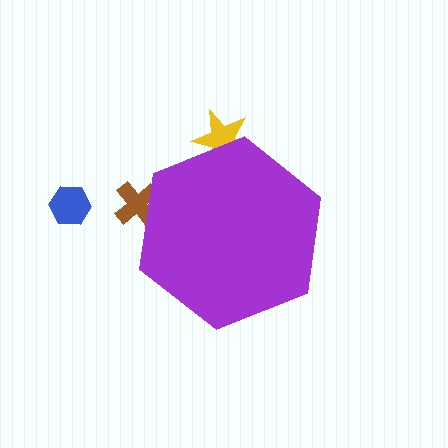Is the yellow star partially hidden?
Yes, the yellow star is partially hidden behind the purple hexagon.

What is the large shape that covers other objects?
A purple hexagon.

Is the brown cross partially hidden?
Yes, the brown cross is partially hidden behind the purple hexagon.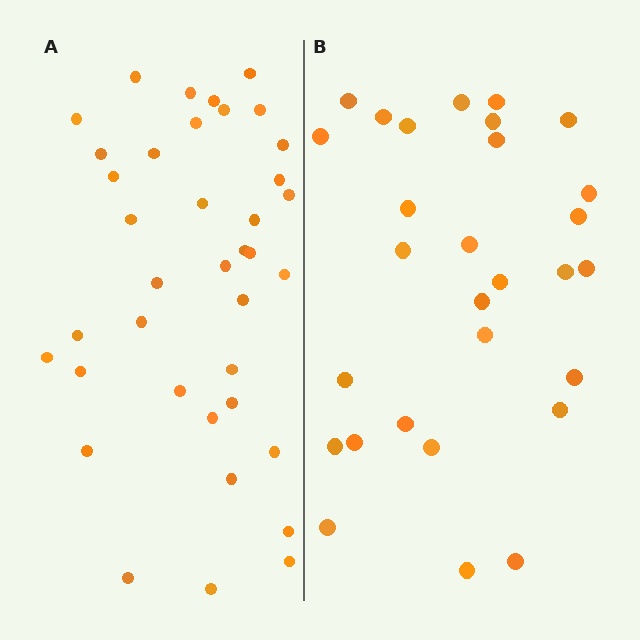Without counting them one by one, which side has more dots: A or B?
Region A (the left region) has more dots.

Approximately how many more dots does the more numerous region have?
Region A has roughly 8 or so more dots than region B.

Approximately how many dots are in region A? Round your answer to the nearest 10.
About 40 dots. (The exact count is 38, which rounds to 40.)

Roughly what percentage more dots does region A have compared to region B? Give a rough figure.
About 30% more.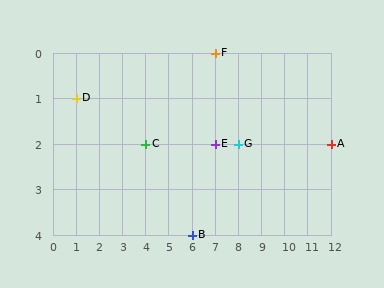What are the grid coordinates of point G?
Point G is at grid coordinates (8, 2).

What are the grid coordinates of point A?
Point A is at grid coordinates (12, 2).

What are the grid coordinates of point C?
Point C is at grid coordinates (4, 2).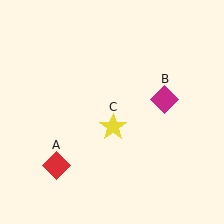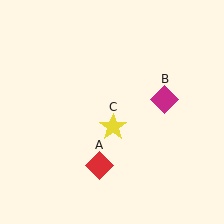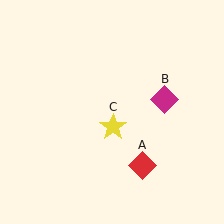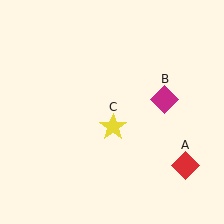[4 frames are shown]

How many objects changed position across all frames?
1 object changed position: red diamond (object A).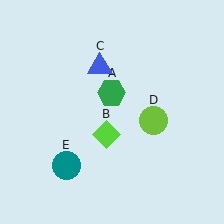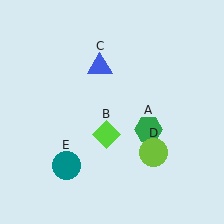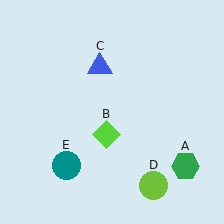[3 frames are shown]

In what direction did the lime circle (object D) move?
The lime circle (object D) moved down.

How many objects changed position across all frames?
2 objects changed position: green hexagon (object A), lime circle (object D).